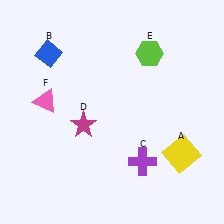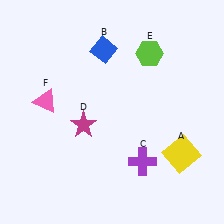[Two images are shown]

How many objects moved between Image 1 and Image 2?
1 object moved between the two images.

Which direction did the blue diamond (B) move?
The blue diamond (B) moved right.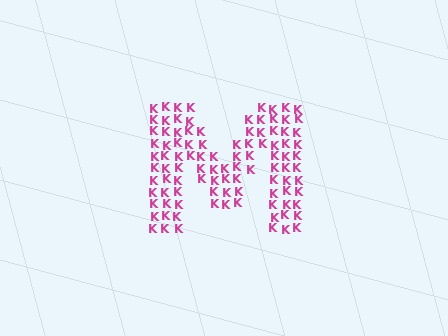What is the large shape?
The large shape is the letter M.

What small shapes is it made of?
It is made of small letter K's.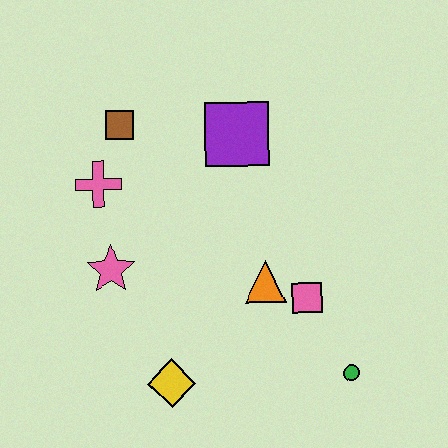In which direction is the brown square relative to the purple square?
The brown square is to the left of the purple square.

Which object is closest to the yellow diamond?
The pink star is closest to the yellow diamond.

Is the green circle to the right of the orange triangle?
Yes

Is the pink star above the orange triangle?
Yes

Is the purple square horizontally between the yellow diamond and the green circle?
Yes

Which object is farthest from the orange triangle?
The brown square is farthest from the orange triangle.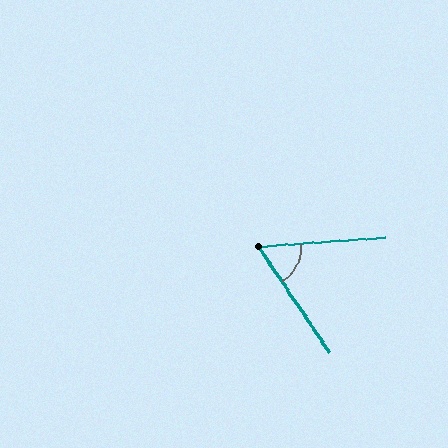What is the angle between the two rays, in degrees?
Approximately 60 degrees.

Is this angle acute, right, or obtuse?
It is acute.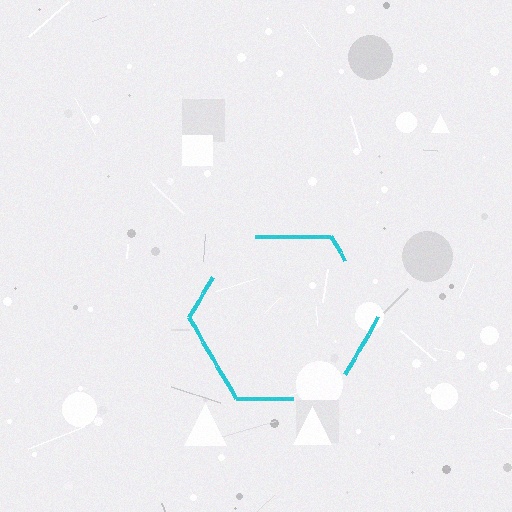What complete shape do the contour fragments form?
The contour fragments form a hexagon.